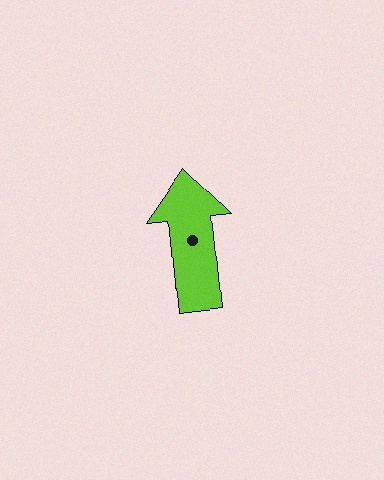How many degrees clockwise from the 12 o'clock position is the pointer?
Approximately 354 degrees.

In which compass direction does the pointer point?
North.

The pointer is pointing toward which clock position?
Roughly 12 o'clock.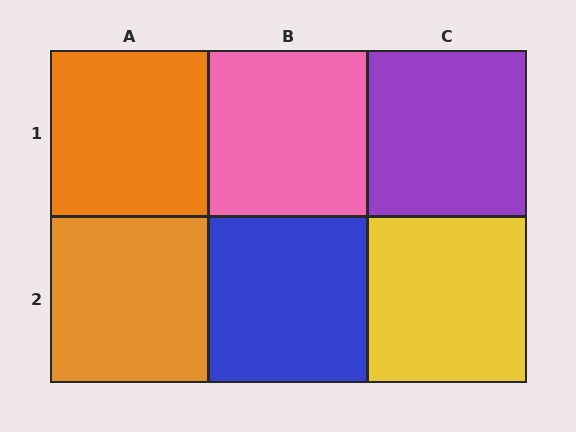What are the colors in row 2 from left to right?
Orange, blue, yellow.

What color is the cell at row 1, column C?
Purple.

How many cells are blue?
1 cell is blue.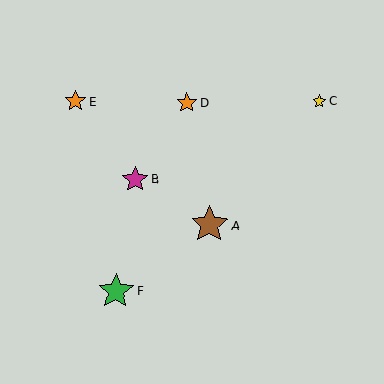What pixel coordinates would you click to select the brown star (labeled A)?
Click at (210, 225) to select the brown star A.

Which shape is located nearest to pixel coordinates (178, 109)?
The orange star (labeled D) at (187, 103) is nearest to that location.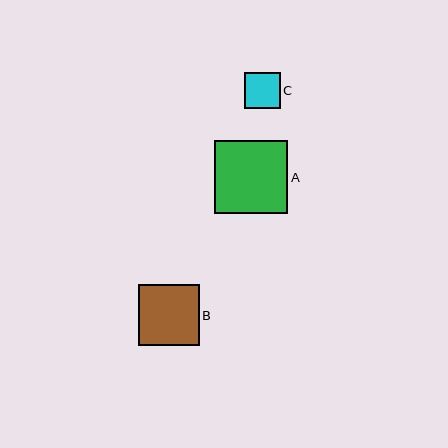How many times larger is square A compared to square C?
Square A is approximately 2.0 times the size of square C.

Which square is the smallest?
Square C is the smallest with a size of approximately 36 pixels.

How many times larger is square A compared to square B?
Square A is approximately 1.2 times the size of square B.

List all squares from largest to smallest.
From largest to smallest: A, B, C.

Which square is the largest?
Square A is the largest with a size of approximately 73 pixels.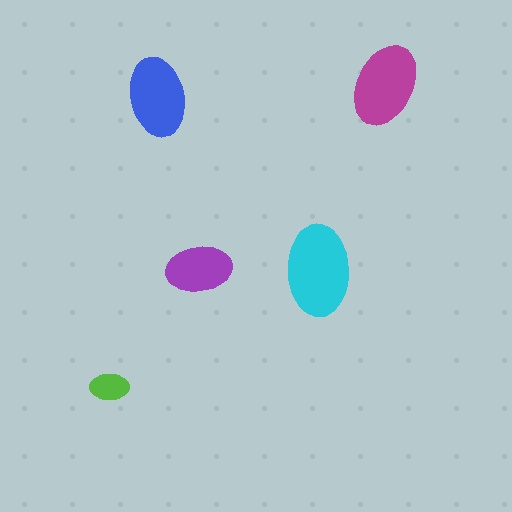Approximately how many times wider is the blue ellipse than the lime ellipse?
About 2 times wider.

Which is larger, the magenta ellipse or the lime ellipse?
The magenta one.